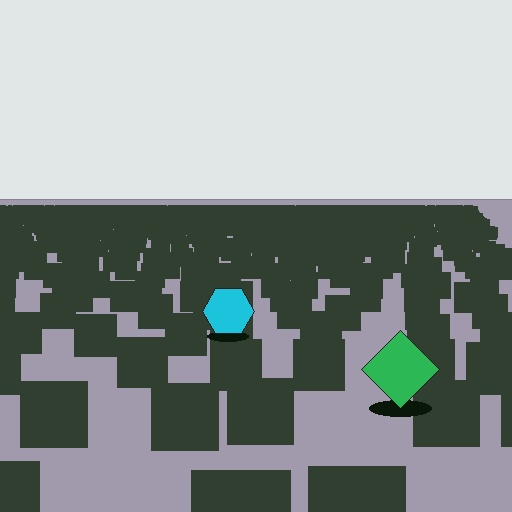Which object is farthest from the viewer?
The cyan hexagon is farthest from the viewer. It appears smaller and the ground texture around it is denser.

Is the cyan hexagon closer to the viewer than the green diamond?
No. The green diamond is closer — you can tell from the texture gradient: the ground texture is coarser near it.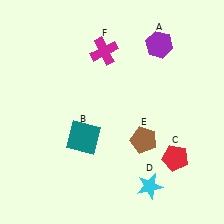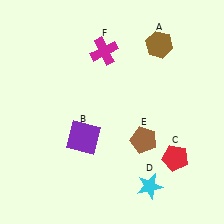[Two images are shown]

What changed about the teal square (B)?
In Image 1, B is teal. In Image 2, it changed to purple.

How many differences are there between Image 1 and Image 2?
There are 2 differences between the two images.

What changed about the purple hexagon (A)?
In Image 1, A is purple. In Image 2, it changed to brown.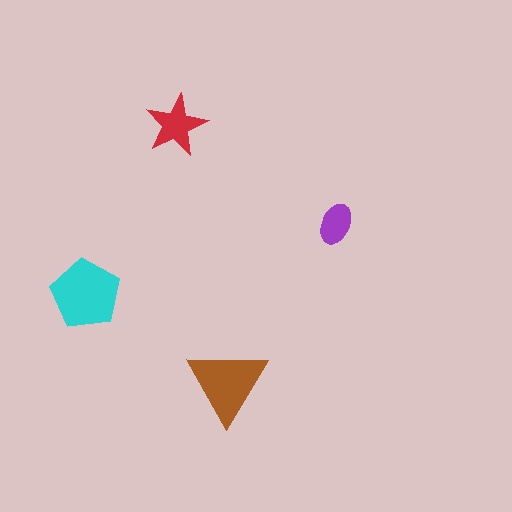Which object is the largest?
The cyan pentagon.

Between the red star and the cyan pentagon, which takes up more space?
The cyan pentagon.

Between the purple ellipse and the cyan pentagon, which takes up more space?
The cyan pentagon.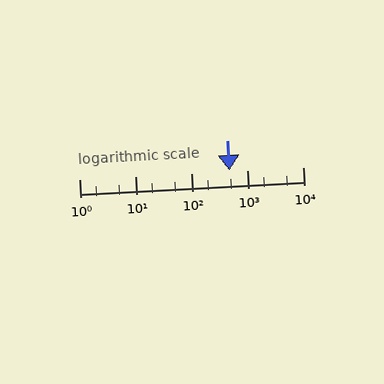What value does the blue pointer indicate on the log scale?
The pointer indicates approximately 480.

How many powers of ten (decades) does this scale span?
The scale spans 4 decades, from 1 to 10000.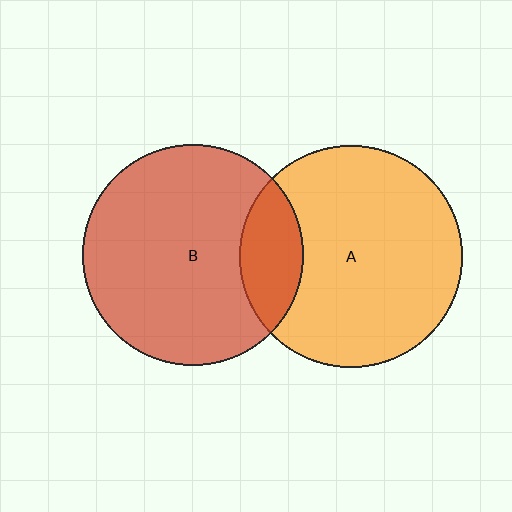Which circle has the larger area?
Circle A (orange).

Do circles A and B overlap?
Yes.